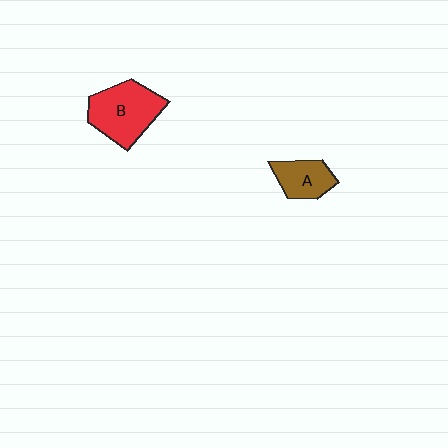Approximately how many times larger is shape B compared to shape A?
Approximately 1.7 times.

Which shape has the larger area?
Shape B (red).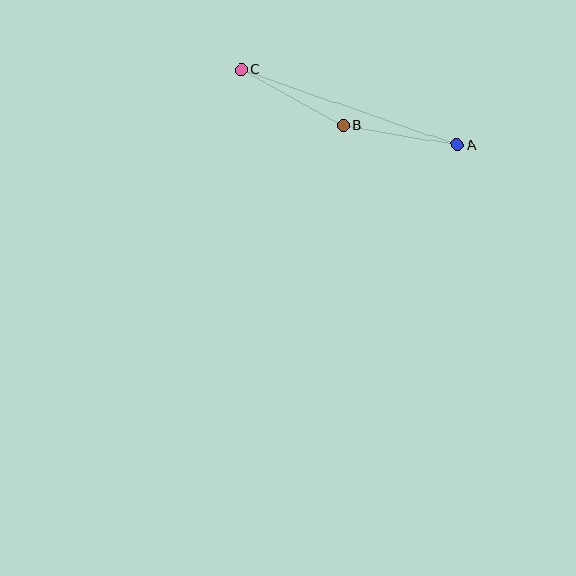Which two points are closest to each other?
Points A and B are closest to each other.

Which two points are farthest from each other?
Points A and C are farthest from each other.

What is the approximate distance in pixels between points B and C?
The distance between B and C is approximately 117 pixels.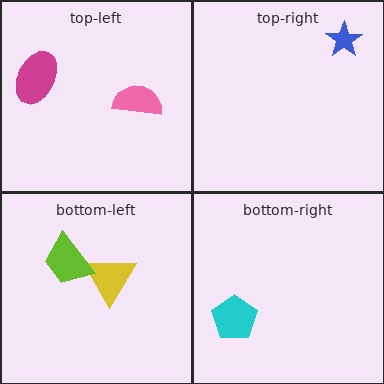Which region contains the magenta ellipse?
The top-left region.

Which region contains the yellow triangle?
The bottom-left region.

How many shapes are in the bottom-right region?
1.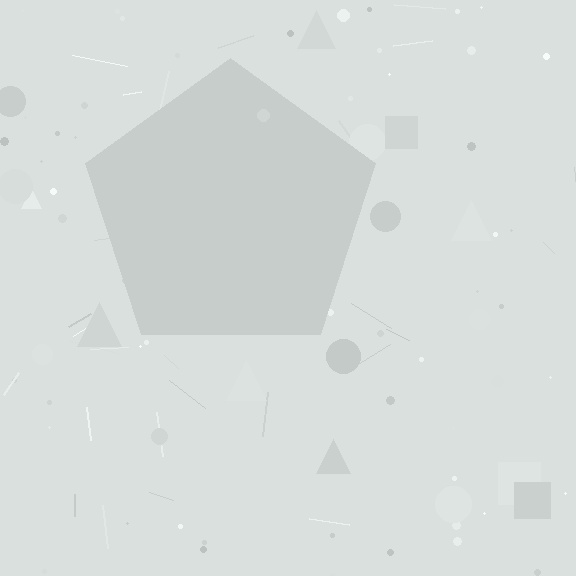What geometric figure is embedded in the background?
A pentagon is embedded in the background.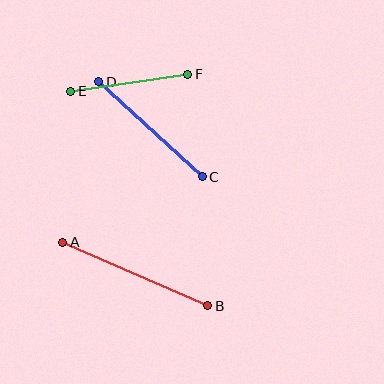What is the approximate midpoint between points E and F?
The midpoint is at approximately (129, 83) pixels.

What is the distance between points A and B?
The distance is approximately 159 pixels.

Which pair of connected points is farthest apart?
Points A and B are farthest apart.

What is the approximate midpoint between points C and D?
The midpoint is at approximately (150, 129) pixels.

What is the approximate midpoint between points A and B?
The midpoint is at approximately (135, 274) pixels.